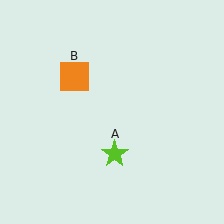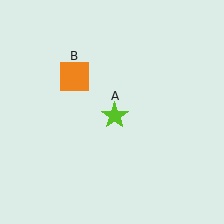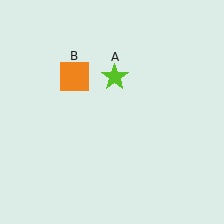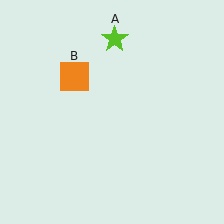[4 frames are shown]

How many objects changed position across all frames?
1 object changed position: lime star (object A).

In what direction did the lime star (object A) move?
The lime star (object A) moved up.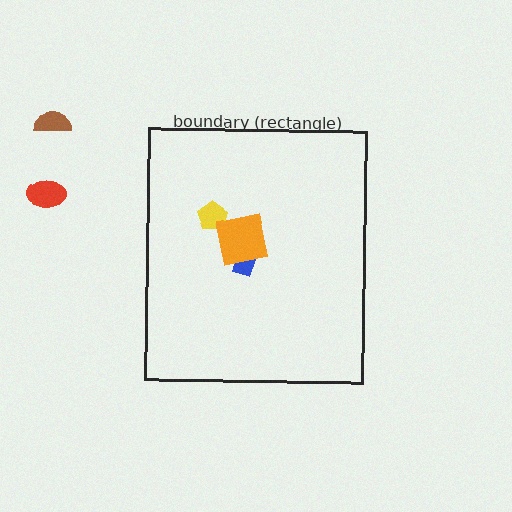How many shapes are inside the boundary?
3 inside, 2 outside.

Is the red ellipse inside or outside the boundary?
Outside.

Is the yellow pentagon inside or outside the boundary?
Inside.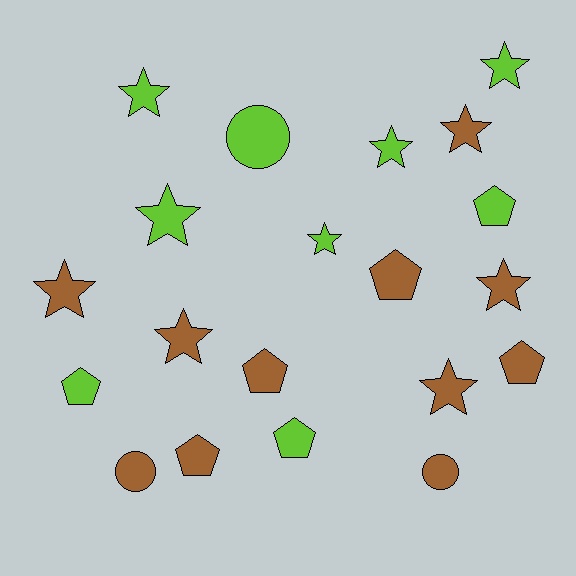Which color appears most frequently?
Brown, with 11 objects.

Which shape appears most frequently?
Star, with 10 objects.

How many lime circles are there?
There is 1 lime circle.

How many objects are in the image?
There are 20 objects.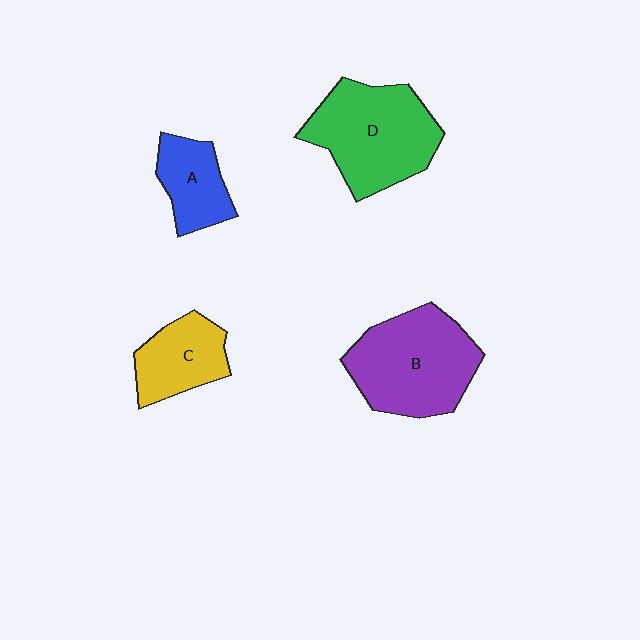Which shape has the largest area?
Shape B (purple).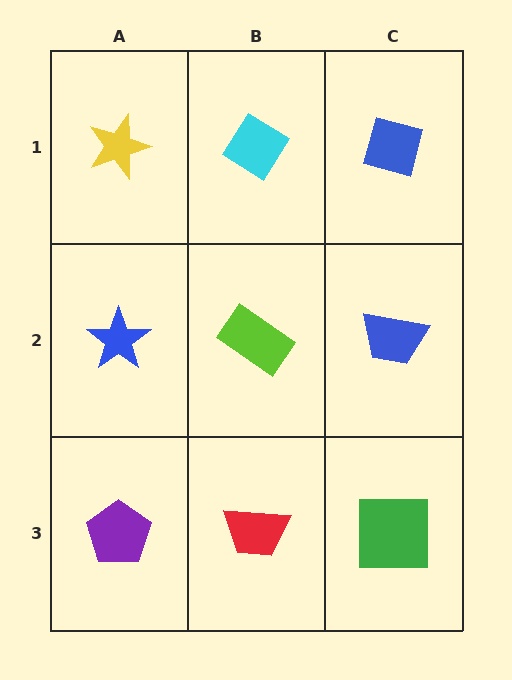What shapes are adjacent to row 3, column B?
A lime rectangle (row 2, column B), a purple pentagon (row 3, column A), a green square (row 3, column C).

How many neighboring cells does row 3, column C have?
2.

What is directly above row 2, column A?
A yellow star.